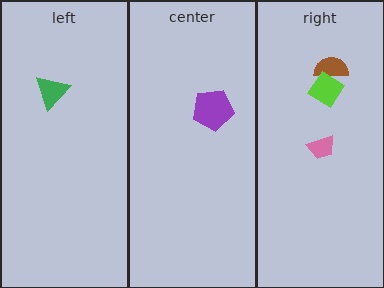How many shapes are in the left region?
1.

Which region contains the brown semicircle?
The right region.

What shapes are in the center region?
The purple pentagon.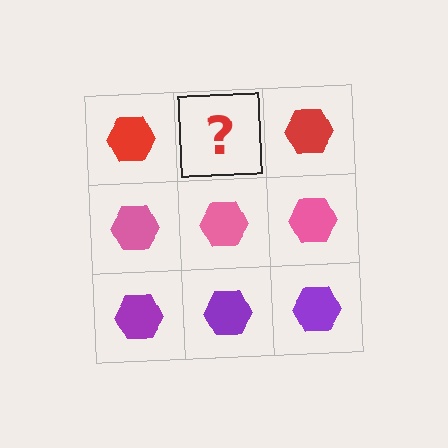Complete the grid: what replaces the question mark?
The question mark should be replaced with a red hexagon.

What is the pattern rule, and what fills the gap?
The rule is that each row has a consistent color. The gap should be filled with a red hexagon.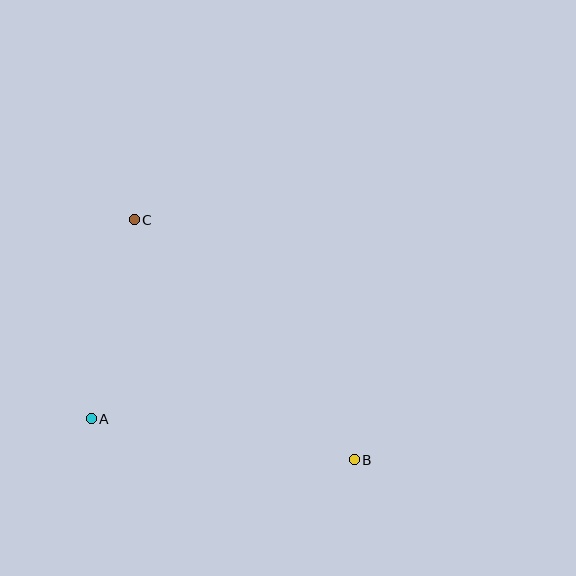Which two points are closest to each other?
Points A and C are closest to each other.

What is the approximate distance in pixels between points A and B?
The distance between A and B is approximately 266 pixels.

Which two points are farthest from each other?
Points B and C are farthest from each other.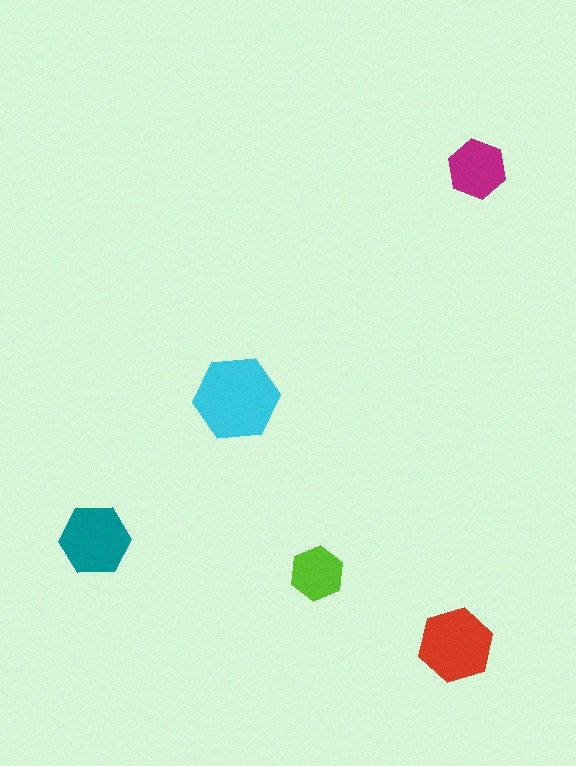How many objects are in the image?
There are 5 objects in the image.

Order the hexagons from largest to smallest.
the cyan one, the red one, the teal one, the magenta one, the lime one.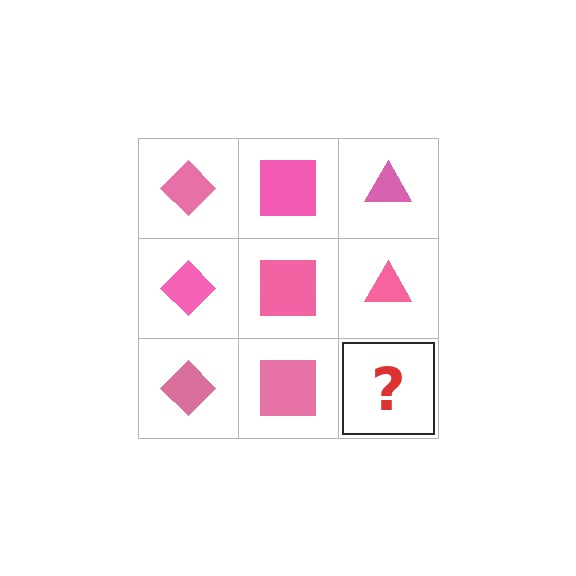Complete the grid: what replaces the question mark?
The question mark should be replaced with a pink triangle.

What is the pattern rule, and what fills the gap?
The rule is that each column has a consistent shape. The gap should be filled with a pink triangle.